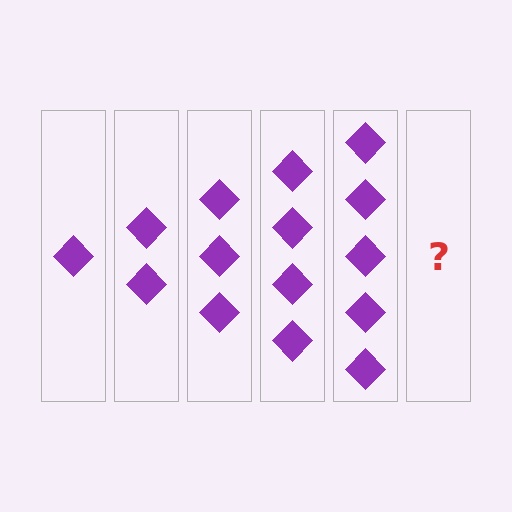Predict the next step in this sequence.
The next step is 6 diamonds.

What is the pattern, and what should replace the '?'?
The pattern is that each step adds one more diamond. The '?' should be 6 diamonds.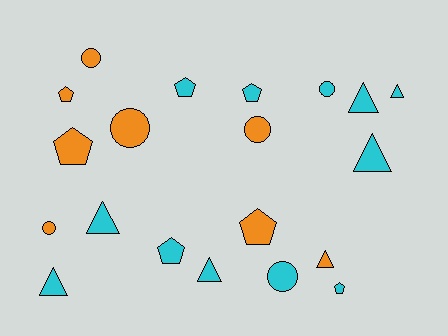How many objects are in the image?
There are 20 objects.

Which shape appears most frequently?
Pentagon, with 7 objects.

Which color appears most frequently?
Cyan, with 12 objects.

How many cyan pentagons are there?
There are 4 cyan pentagons.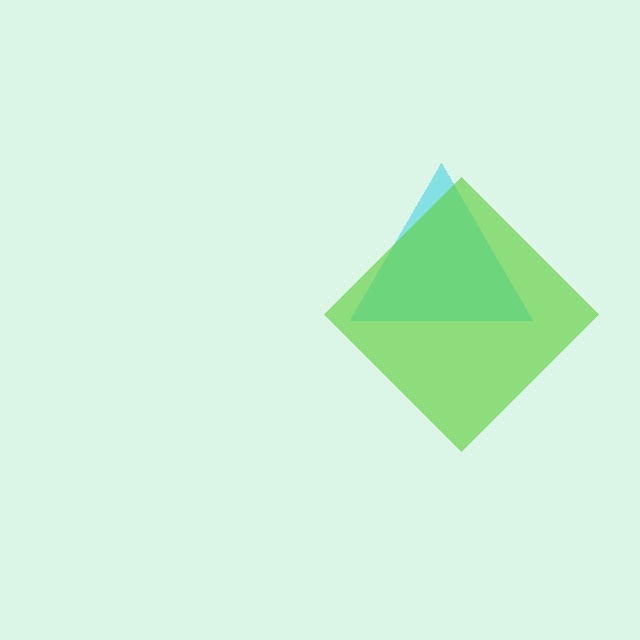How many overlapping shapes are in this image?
There are 2 overlapping shapes in the image.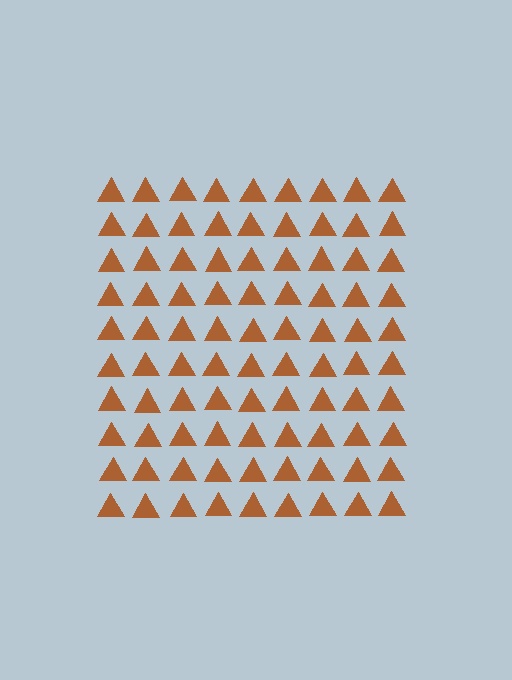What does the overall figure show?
The overall figure shows a square.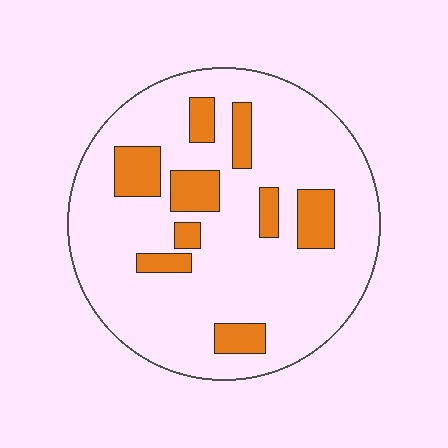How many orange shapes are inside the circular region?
9.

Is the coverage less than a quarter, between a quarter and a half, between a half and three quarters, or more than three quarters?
Less than a quarter.